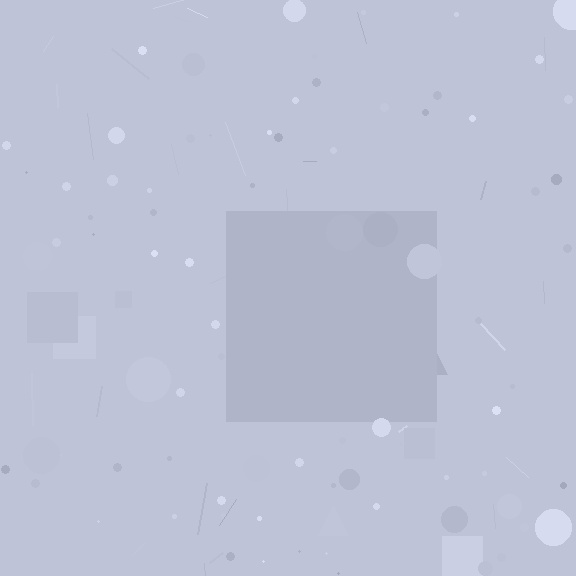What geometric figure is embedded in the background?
A square is embedded in the background.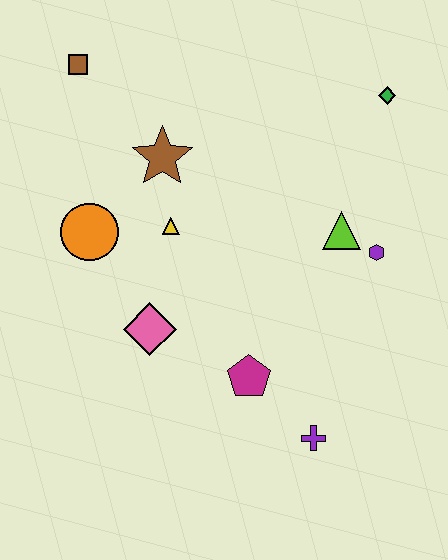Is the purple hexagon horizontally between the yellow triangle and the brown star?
No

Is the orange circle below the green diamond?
Yes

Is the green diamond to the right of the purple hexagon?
Yes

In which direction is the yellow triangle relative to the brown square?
The yellow triangle is below the brown square.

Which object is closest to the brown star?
The yellow triangle is closest to the brown star.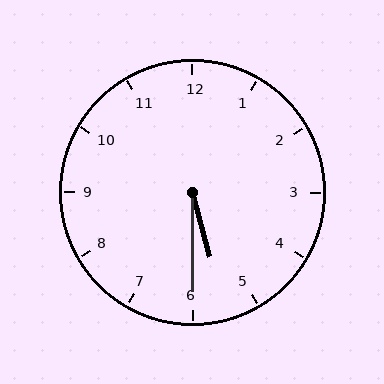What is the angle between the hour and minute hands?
Approximately 15 degrees.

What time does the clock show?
5:30.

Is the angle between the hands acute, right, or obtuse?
It is acute.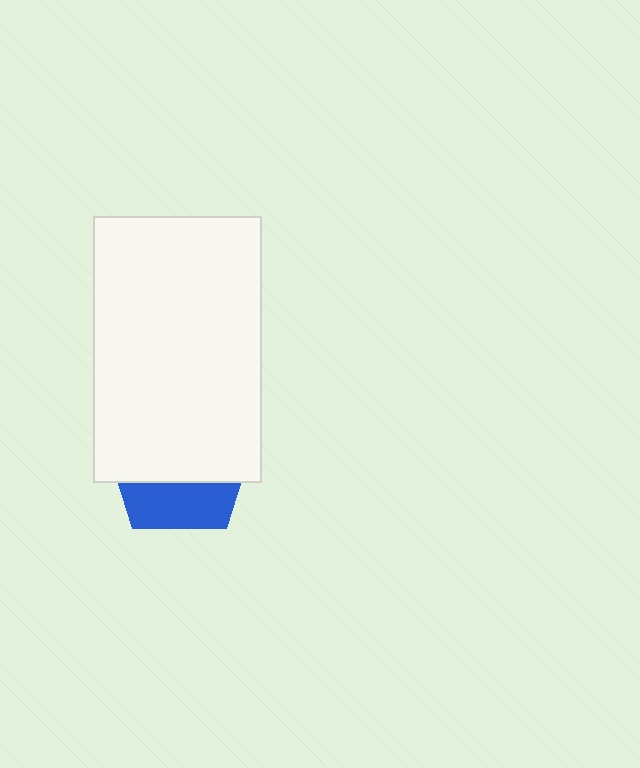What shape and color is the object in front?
The object in front is a white rectangle.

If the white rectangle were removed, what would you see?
You would see the complete blue pentagon.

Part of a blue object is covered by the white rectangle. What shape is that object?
It is a pentagon.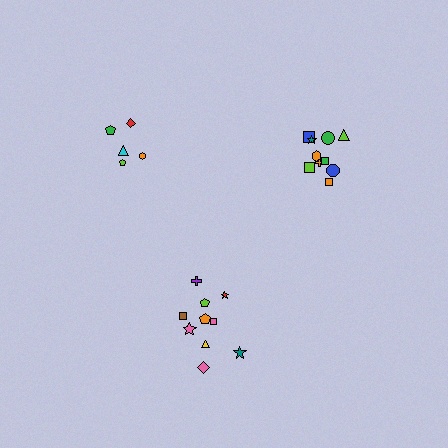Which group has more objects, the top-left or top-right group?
The top-right group.